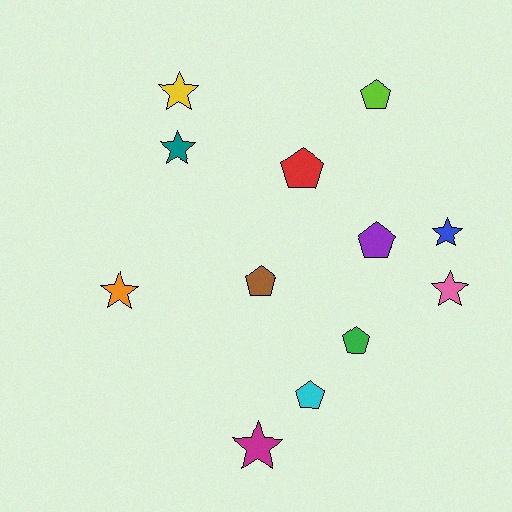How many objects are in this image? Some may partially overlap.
There are 12 objects.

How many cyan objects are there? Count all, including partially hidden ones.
There is 1 cyan object.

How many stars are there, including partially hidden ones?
There are 6 stars.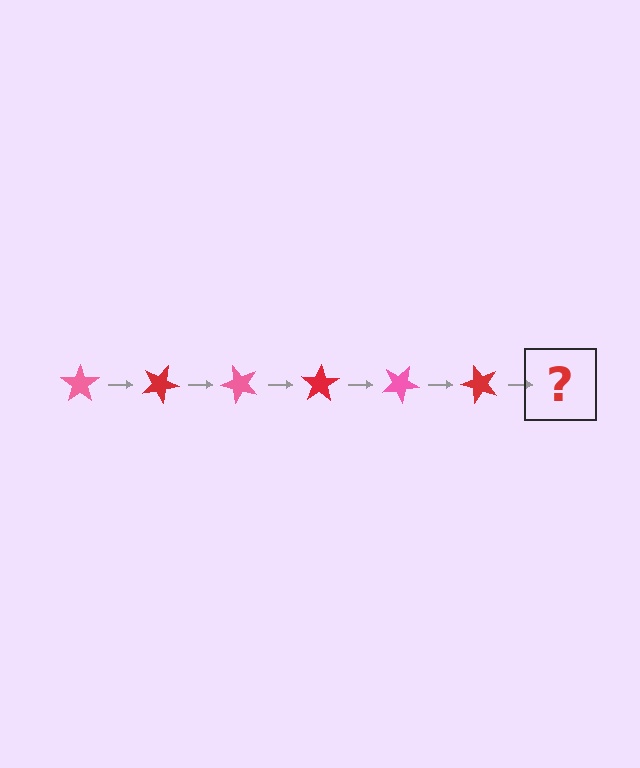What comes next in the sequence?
The next element should be a pink star, rotated 150 degrees from the start.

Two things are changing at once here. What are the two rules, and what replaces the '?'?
The two rules are that it rotates 25 degrees each step and the color cycles through pink and red. The '?' should be a pink star, rotated 150 degrees from the start.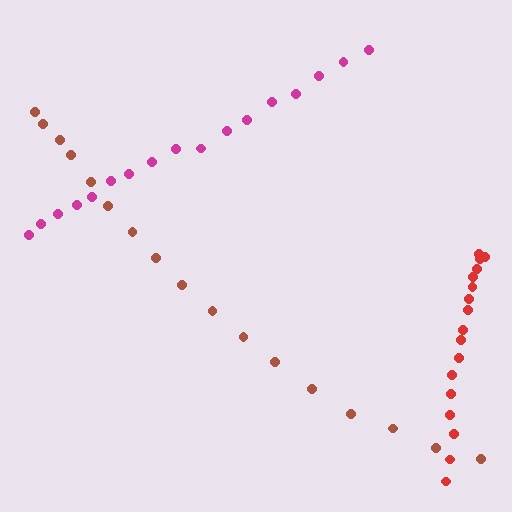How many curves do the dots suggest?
There are 3 distinct paths.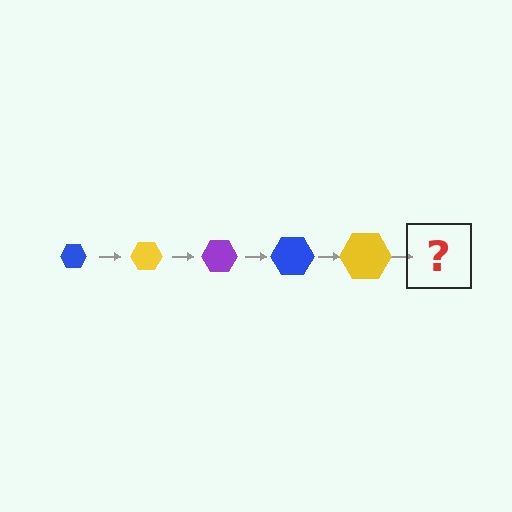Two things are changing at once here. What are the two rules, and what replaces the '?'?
The two rules are that the hexagon grows larger each step and the color cycles through blue, yellow, and purple. The '?' should be a purple hexagon, larger than the previous one.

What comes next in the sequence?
The next element should be a purple hexagon, larger than the previous one.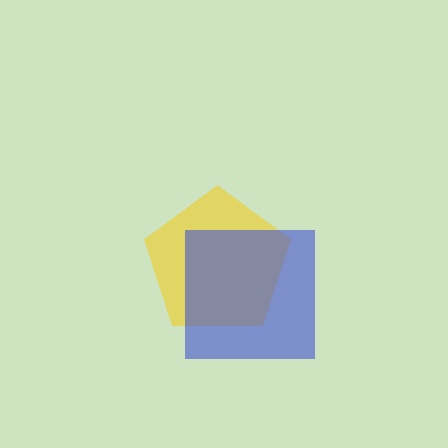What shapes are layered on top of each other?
The layered shapes are: a yellow pentagon, a blue square.